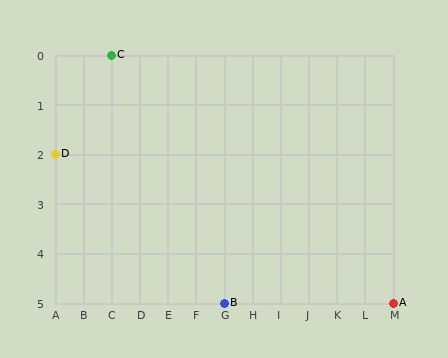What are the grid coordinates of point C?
Point C is at grid coordinates (C, 0).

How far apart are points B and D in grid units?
Points B and D are 6 columns and 3 rows apart (about 6.7 grid units diagonally).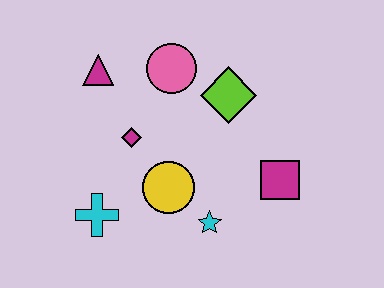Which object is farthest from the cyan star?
The magenta triangle is farthest from the cyan star.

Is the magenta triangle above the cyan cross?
Yes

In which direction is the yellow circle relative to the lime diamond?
The yellow circle is below the lime diamond.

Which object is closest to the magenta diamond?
The yellow circle is closest to the magenta diamond.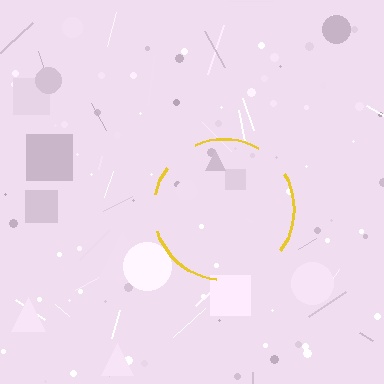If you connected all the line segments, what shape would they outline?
They would outline a circle.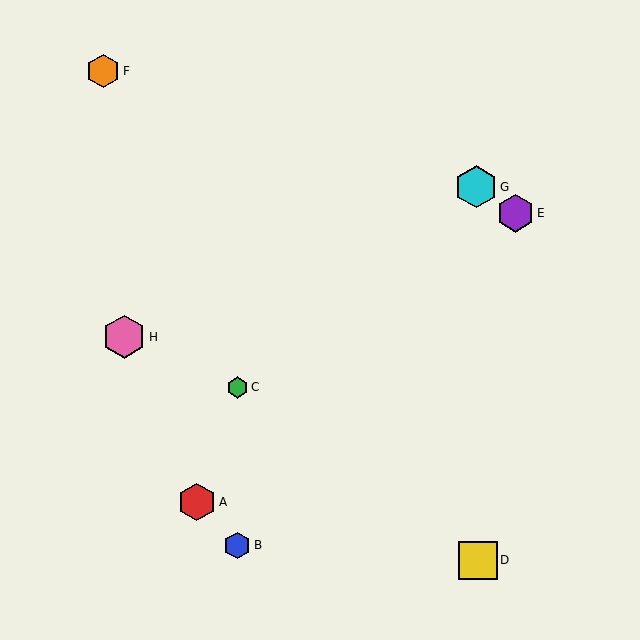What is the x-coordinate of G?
Object G is at x≈476.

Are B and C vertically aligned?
Yes, both are at x≈237.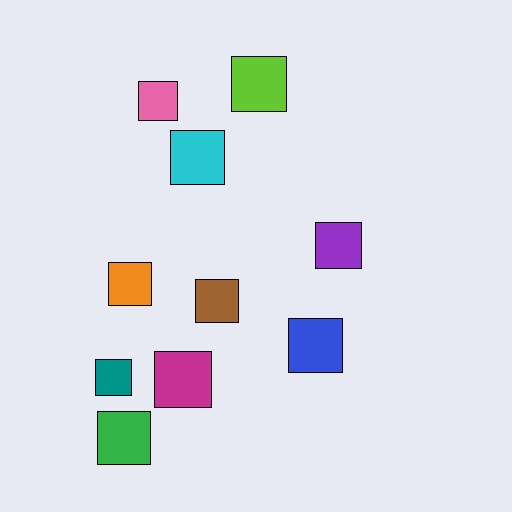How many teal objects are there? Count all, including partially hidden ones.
There is 1 teal object.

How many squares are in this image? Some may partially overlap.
There are 10 squares.